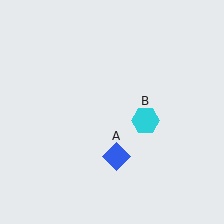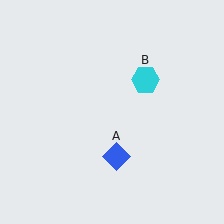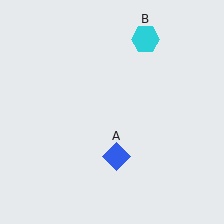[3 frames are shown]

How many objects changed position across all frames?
1 object changed position: cyan hexagon (object B).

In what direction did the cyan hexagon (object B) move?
The cyan hexagon (object B) moved up.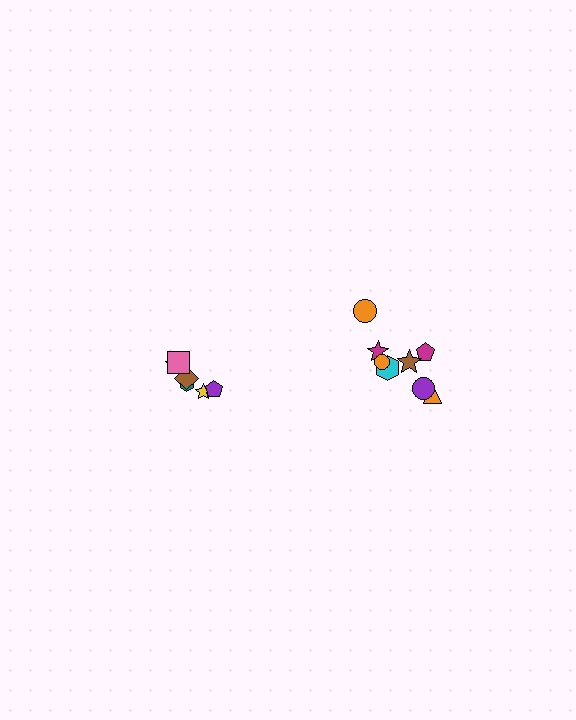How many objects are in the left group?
There are 6 objects.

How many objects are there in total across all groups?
There are 14 objects.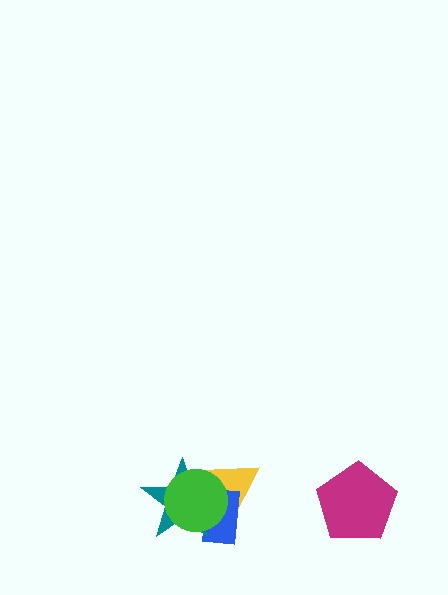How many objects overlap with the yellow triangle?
3 objects overlap with the yellow triangle.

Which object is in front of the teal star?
The green circle is in front of the teal star.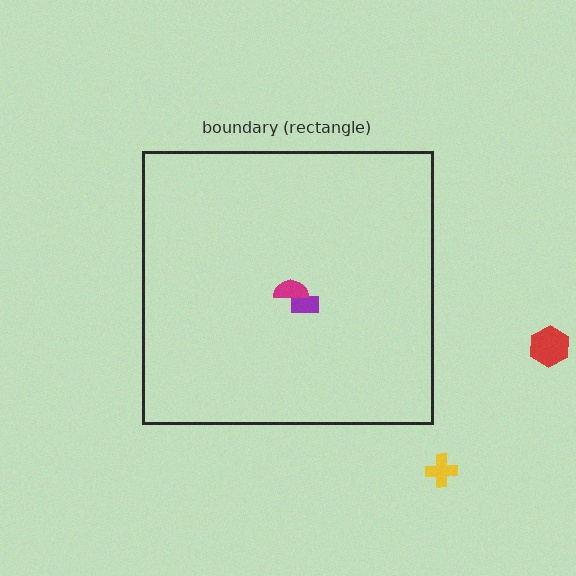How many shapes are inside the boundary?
2 inside, 2 outside.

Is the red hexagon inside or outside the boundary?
Outside.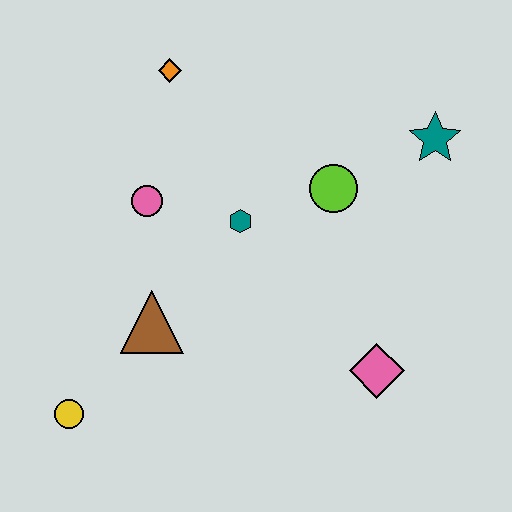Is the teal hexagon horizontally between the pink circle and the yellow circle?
No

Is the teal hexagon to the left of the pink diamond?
Yes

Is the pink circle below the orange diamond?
Yes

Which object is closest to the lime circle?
The teal hexagon is closest to the lime circle.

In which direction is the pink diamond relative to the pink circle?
The pink diamond is to the right of the pink circle.